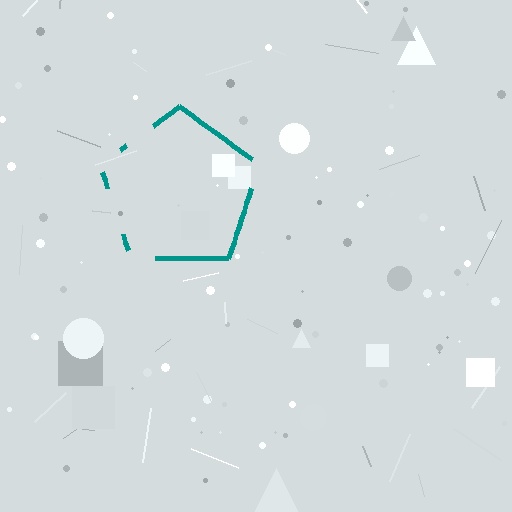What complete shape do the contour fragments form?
The contour fragments form a pentagon.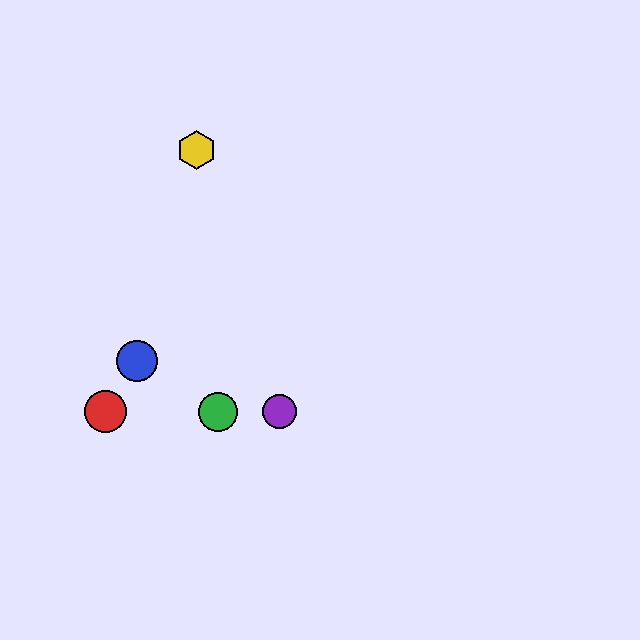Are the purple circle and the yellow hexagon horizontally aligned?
No, the purple circle is at y≈412 and the yellow hexagon is at y≈150.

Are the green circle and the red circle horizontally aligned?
Yes, both are at y≈412.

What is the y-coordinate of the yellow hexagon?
The yellow hexagon is at y≈150.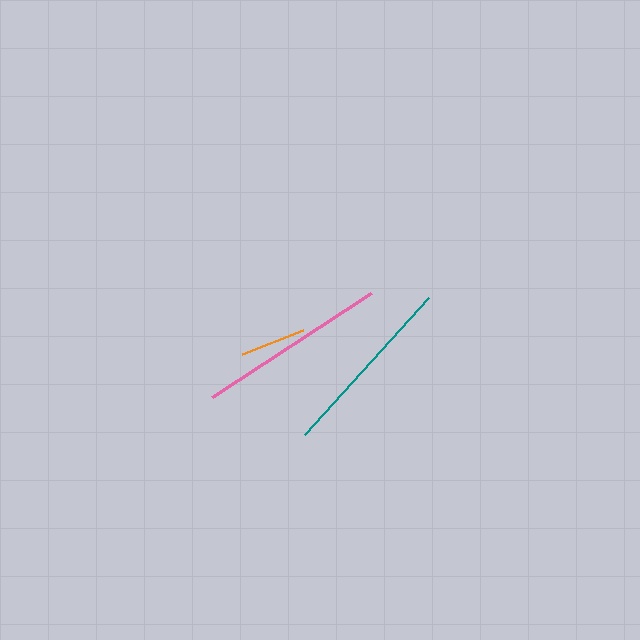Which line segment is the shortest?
The orange line is the shortest at approximately 66 pixels.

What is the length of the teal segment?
The teal segment is approximately 185 pixels long.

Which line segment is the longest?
The pink line is the longest at approximately 190 pixels.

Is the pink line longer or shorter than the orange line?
The pink line is longer than the orange line.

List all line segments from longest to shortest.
From longest to shortest: pink, teal, orange.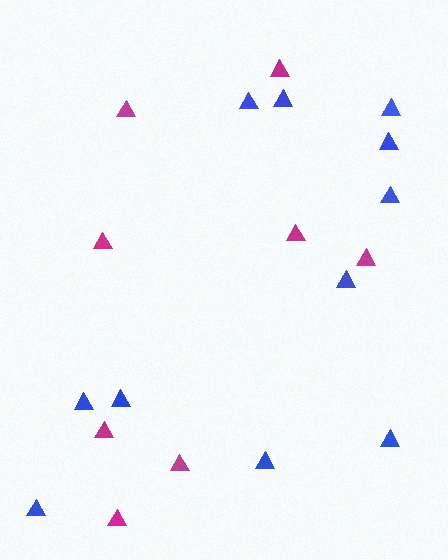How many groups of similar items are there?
There are 2 groups: one group of blue triangles (11) and one group of magenta triangles (8).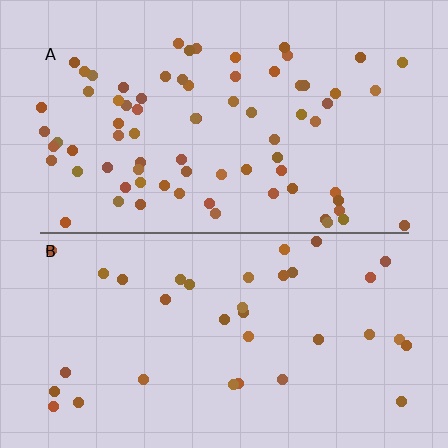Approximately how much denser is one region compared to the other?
Approximately 2.2× — region A over region B.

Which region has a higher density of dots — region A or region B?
A (the top).